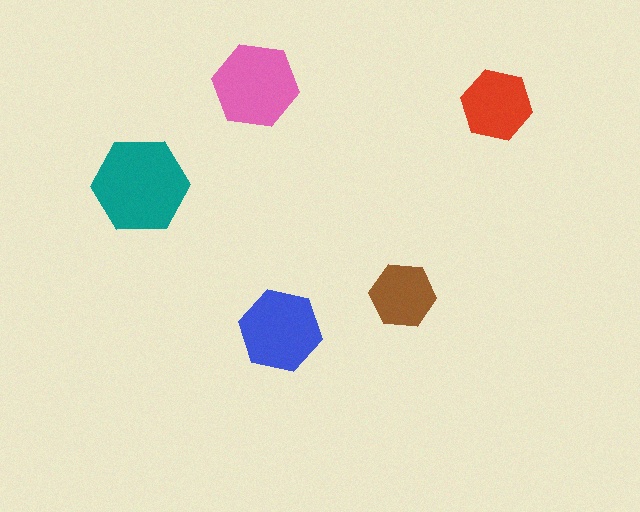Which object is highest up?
The pink hexagon is topmost.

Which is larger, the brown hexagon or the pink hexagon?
The pink one.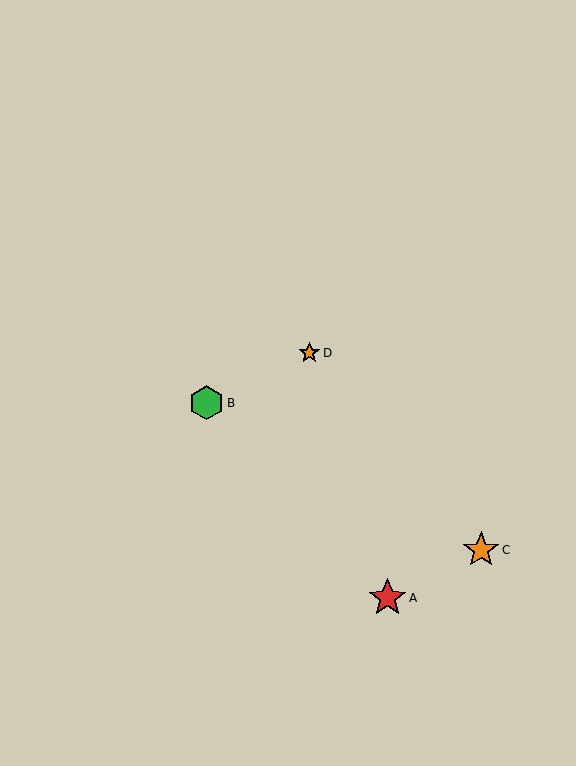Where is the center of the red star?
The center of the red star is at (387, 598).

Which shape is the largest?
The red star (labeled A) is the largest.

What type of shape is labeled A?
Shape A is a red star.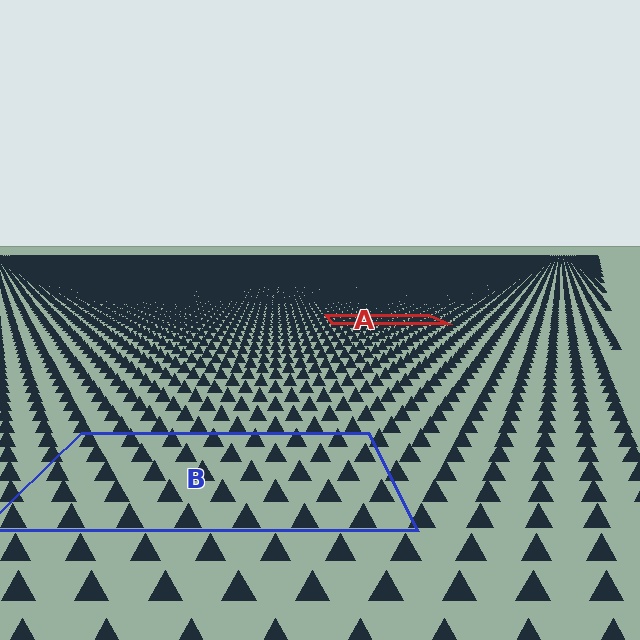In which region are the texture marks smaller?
The texture marks are smaller in region A, because it is farther away.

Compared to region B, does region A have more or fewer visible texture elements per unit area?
Region A has more texture elements per unit area — they are packed more densely because it is farther away.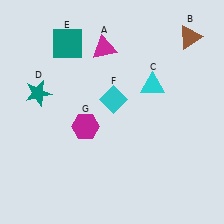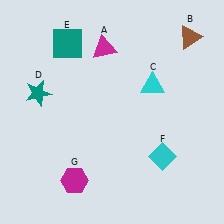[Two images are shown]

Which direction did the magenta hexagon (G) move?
The magenta hexagon (G) moved down.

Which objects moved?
The objects that moved are: the cyan diamond (F), the magenta hexagon (G).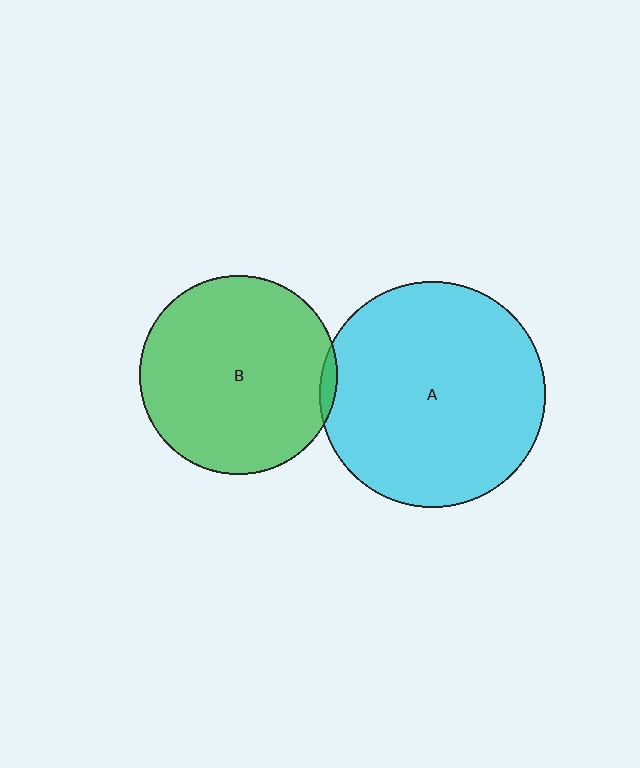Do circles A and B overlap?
Yes.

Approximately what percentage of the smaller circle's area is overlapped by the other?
Approximately 5%.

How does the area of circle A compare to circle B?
Approximately 1.3 times.